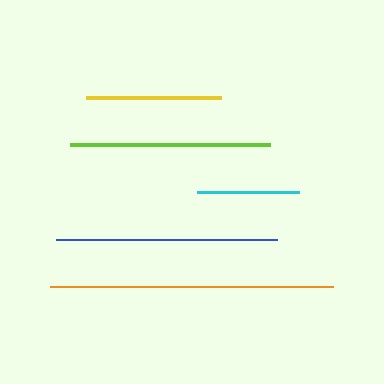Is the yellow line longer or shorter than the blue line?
The blue line is longer than the yellow line.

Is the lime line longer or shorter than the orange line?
The orange line is longer than the lime line.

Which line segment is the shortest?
The cyan line is the shortest at approximately 102 pixels.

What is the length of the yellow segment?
The yellow segment is approximately 135 pixels long.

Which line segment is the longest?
The orange line is the longest at approximately 283 pixels.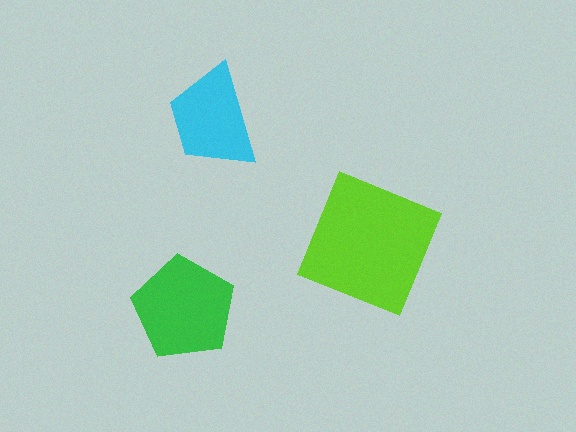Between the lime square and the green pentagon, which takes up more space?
The lime square.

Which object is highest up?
The cyan trapezoid is topmost.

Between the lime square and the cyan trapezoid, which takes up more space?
The lime square.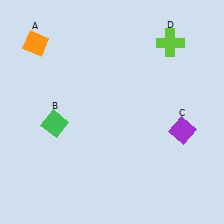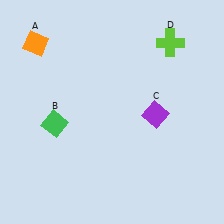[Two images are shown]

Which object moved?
The purple diamond (C) moved left.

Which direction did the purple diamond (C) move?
The purple diamond (C) moved left.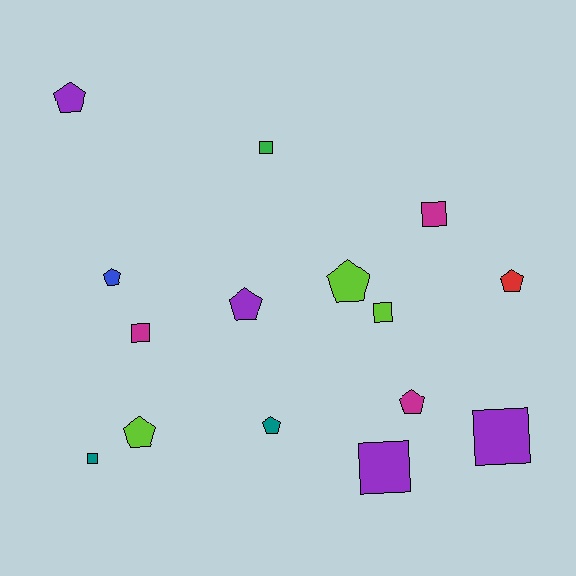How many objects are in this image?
There are 15 objects.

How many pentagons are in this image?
There are 8 pentagons.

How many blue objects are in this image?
There is 1 blue object.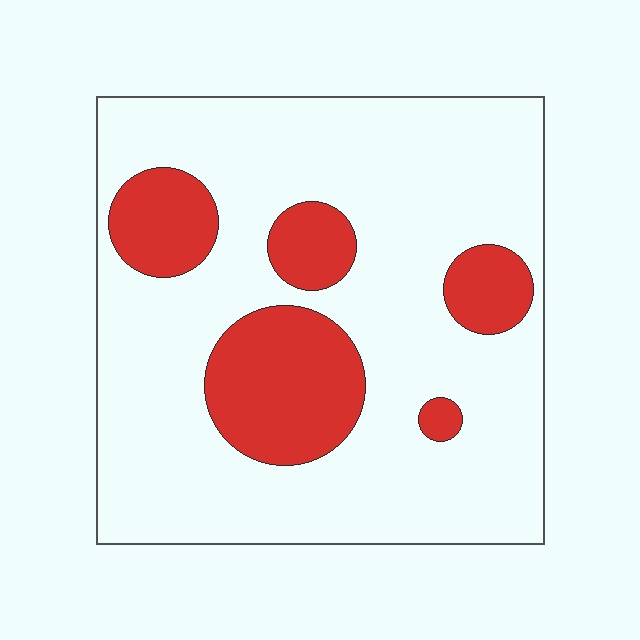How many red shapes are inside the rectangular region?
5.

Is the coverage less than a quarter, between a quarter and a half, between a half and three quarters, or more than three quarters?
Less than a quarter.